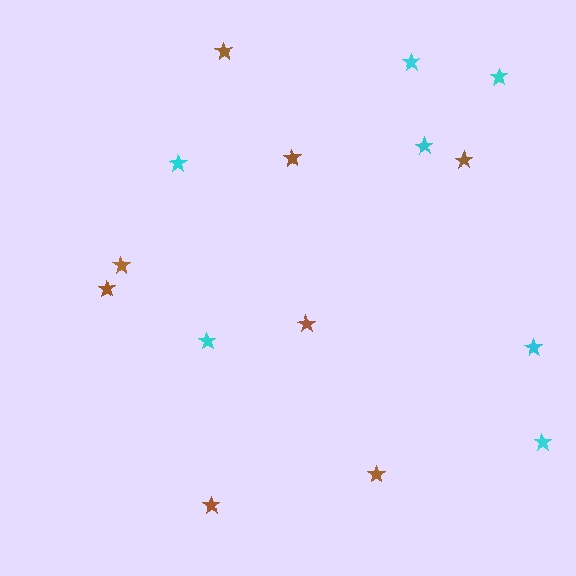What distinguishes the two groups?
There are 2 groups: one group of brown stars (8) and one group of cyan stars (7).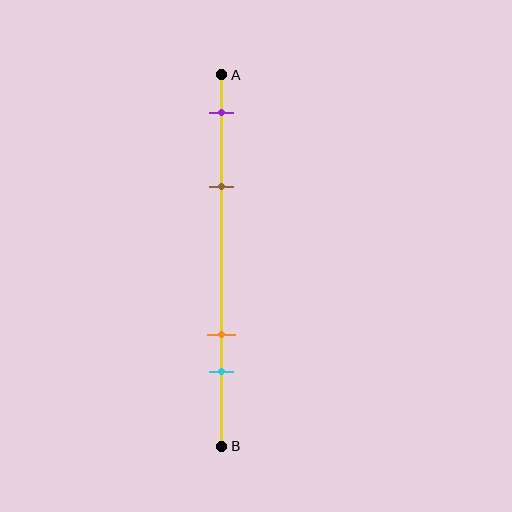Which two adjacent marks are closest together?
The orange and cyan marks are the closest adjacent pair.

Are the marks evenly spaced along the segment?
No, the marks are not evenly spaced.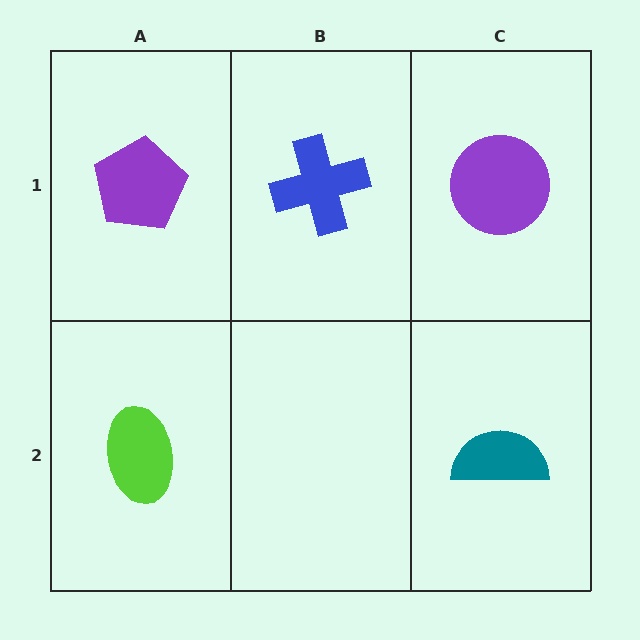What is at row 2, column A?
A lime ellipse.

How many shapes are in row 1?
3 shapes.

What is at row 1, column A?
A purple pentagon.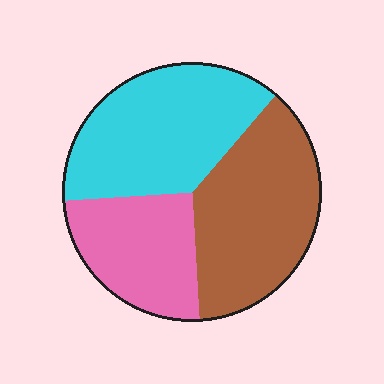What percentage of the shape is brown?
Brown covers about 40% of the shape.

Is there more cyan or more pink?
Cyan.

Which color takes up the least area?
Pink, at roughly 25%.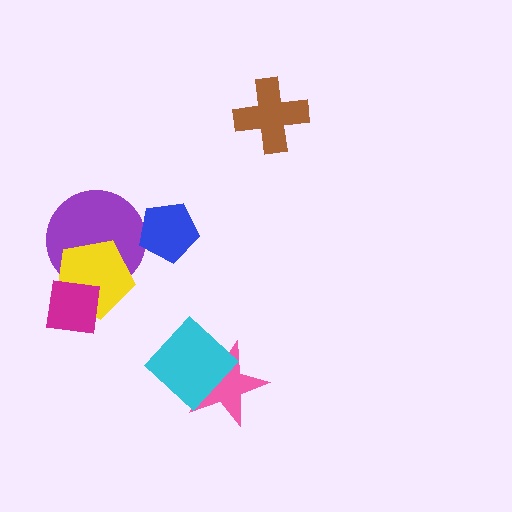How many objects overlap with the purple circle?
2 objects overlap with the purple circle.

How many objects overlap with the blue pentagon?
0 objects overlap with the blue pentagon.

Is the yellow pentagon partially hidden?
Yes, it is partially covered by another shape.